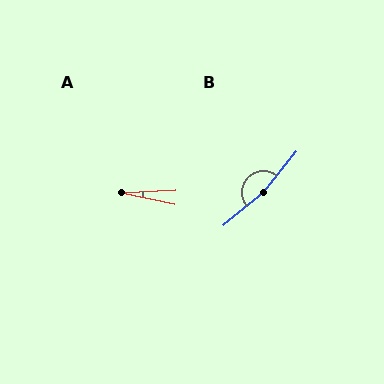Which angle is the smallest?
A, at approximately 15 degrees.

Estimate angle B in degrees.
Approximately 169 degrees.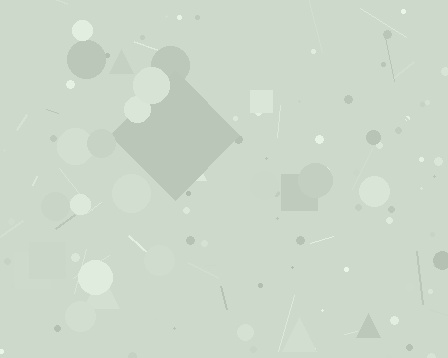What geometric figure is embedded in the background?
A diamond is embedded in the background.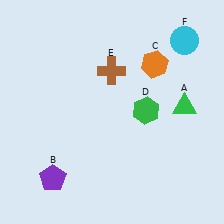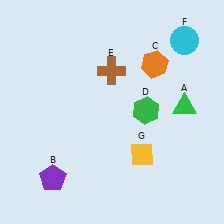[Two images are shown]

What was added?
A yellow diamond (G) was added in Image 2.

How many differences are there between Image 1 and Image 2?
There is 1 difference between the two images.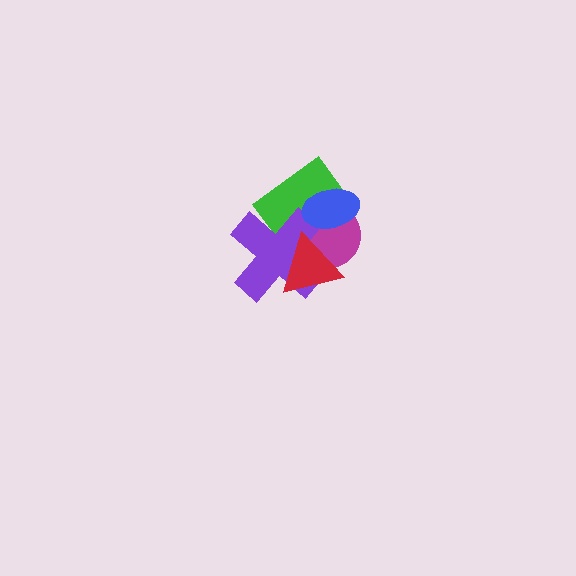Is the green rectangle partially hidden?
Yes, it is partially covered by another shape.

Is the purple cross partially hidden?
Yes, it is partially covered by another shape.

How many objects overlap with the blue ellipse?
3 objects overlap with the blue ellipse.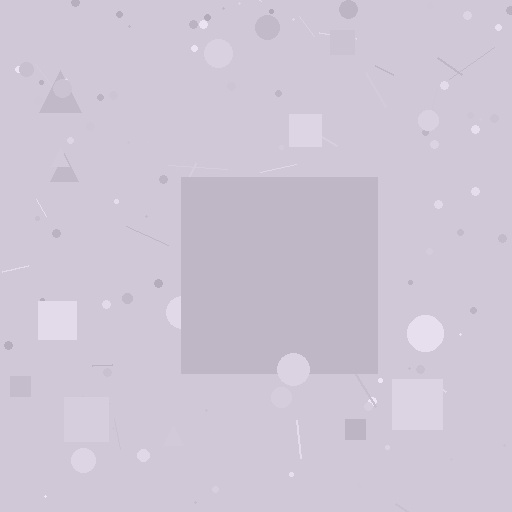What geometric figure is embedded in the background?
A square is embedded in the background.